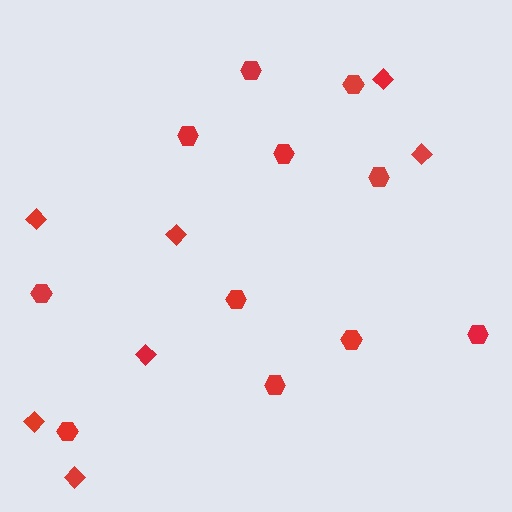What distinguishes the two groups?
There are 2 groups: one group of diamonds (7) and one group of hexagons (11).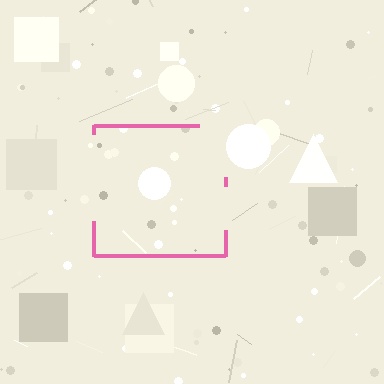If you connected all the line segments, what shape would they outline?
They would outline a square.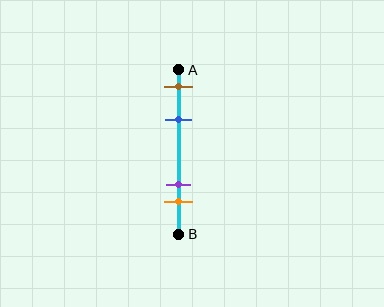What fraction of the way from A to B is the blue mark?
The blue mark is approximately 30% (0.3) of the way from A to B.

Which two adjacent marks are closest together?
The purple and orange marks are the closest adjacent pair.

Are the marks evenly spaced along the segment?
No, the marks are not evenly spaced.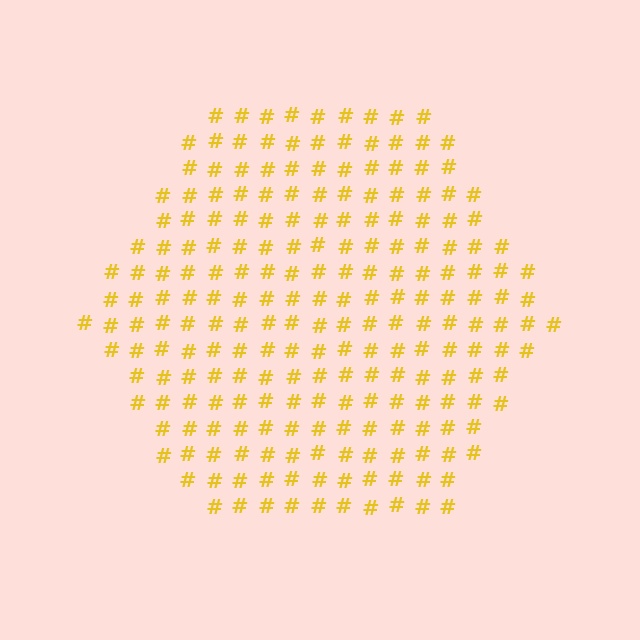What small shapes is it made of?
It is made of small hash symbols.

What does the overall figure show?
The overall figure shows a hexagon.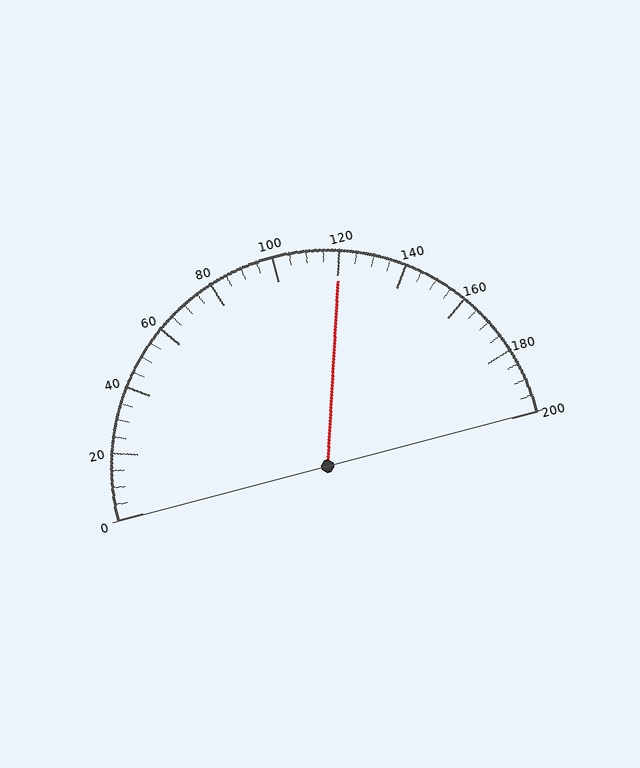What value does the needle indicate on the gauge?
The needle indicates approximately 120.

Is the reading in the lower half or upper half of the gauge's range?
The reading is in the upper half of the range (0 to 200).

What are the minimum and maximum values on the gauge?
The gauge ranges from 0 to 200.